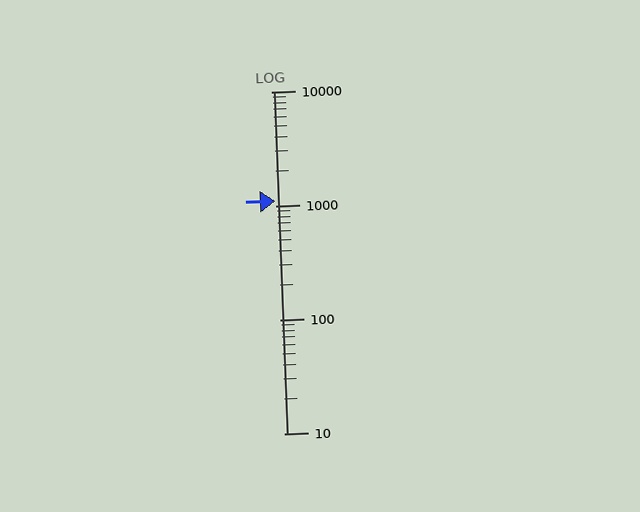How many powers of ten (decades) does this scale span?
The scale spans 3 decades, from 10 to 10000.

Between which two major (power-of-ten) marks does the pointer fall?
The pointer is between 1000 and 10000.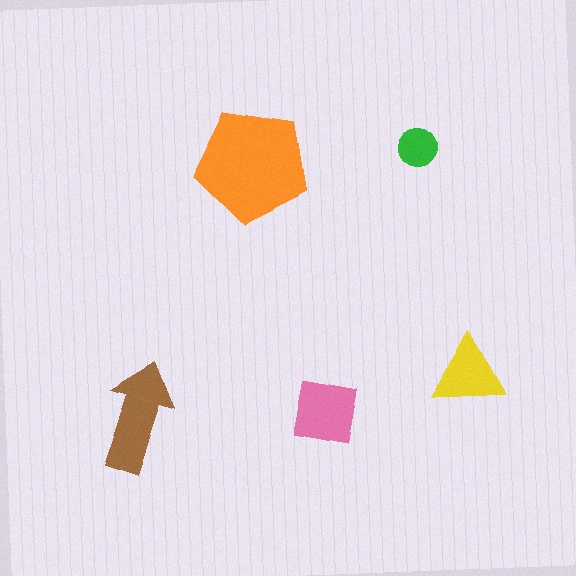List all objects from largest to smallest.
The orange pentagon, the brown arrow, the pink square, the yellow triangle, the green circle.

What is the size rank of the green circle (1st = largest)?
5th.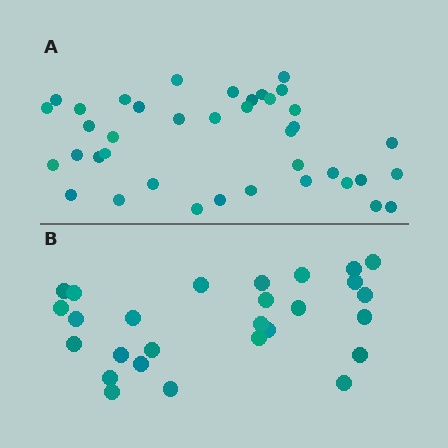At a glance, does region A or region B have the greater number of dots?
Region A (the top region) has more dots.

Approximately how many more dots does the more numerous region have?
Region A has roughly 12 or so more dots than region B.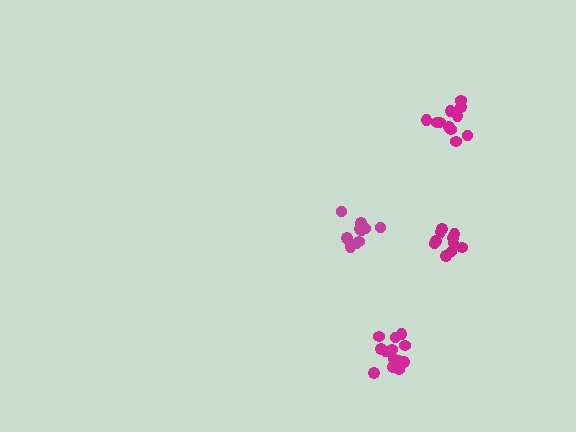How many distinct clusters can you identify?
There are 4 distinct clusters.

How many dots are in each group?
Group 1: 10 dots, Group 2: 13 dots, Group 3: 11 dots, Group 4: 11 dots (45 total).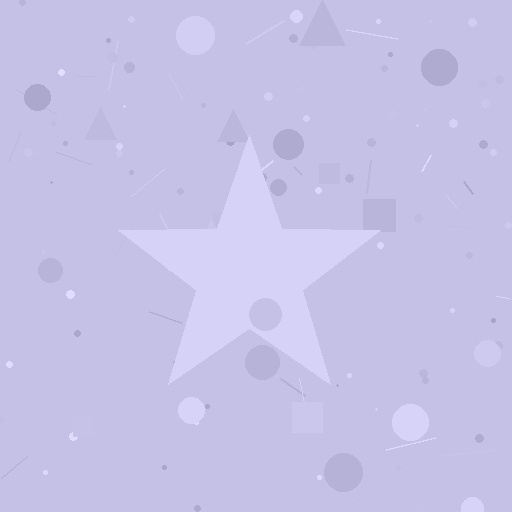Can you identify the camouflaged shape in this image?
The camouflaged shape is a star.